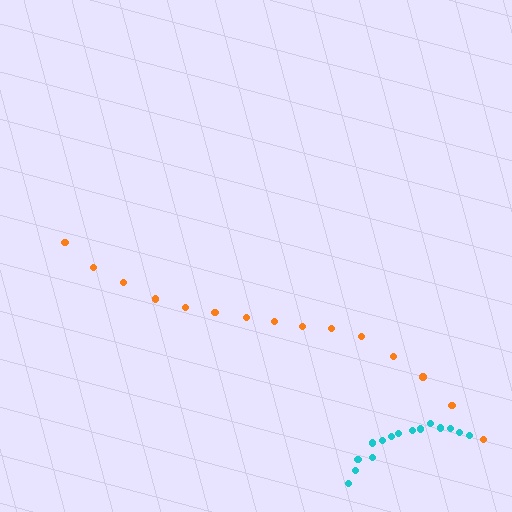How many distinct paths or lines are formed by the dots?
There are 2 distinct paths.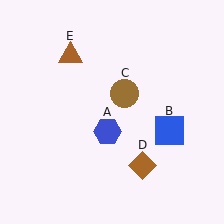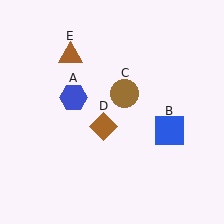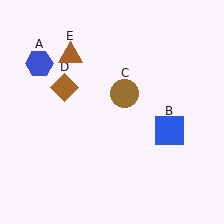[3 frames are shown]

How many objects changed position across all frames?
2 objects changed position: blue hexagon (object A), brown diamond (object D).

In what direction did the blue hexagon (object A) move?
The blue hexagon (object A) moved up and to the left.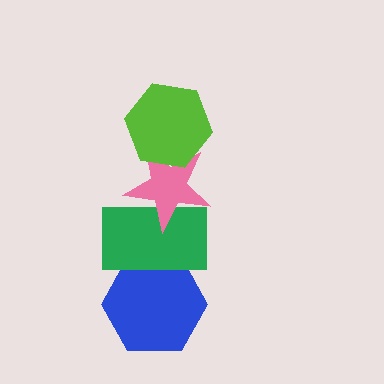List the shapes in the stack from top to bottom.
From top to bottom: the lime hexagon, the pink star, the green rectangle, the blue hexagon.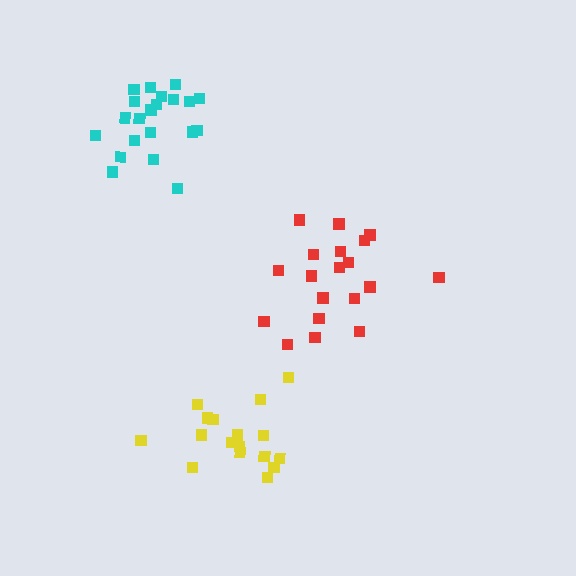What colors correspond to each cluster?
The clusters are colored: red, cyan, yellow.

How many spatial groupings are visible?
There are 3 spatial groupings.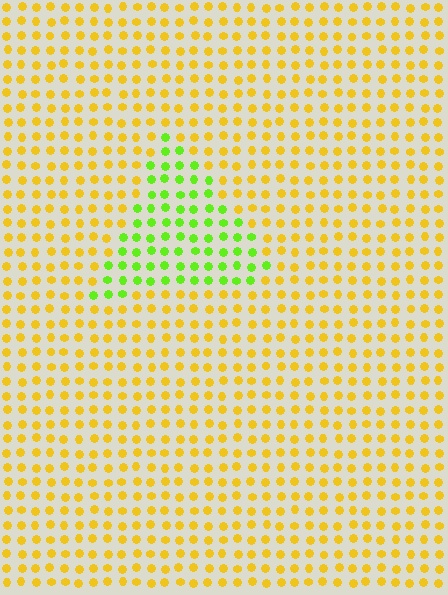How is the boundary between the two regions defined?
The boundary is defined purely by a slight shift in hue (about 53 degrees). Spacing, size, and orientation are identical on both sides.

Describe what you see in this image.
The image is filled with small yellow elements in a uniform arrangement. A triangle-shaped region is visible where the elements are tinted to a slightly different hue, forming a subtle color boundary.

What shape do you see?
I see a triangle.